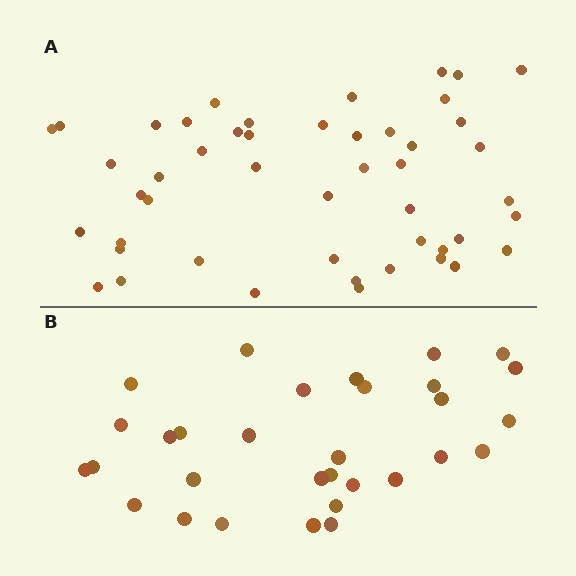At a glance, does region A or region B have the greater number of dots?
Region A (the top region) has more dots.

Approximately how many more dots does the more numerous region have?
Region A has approximately 15 more dots than region B.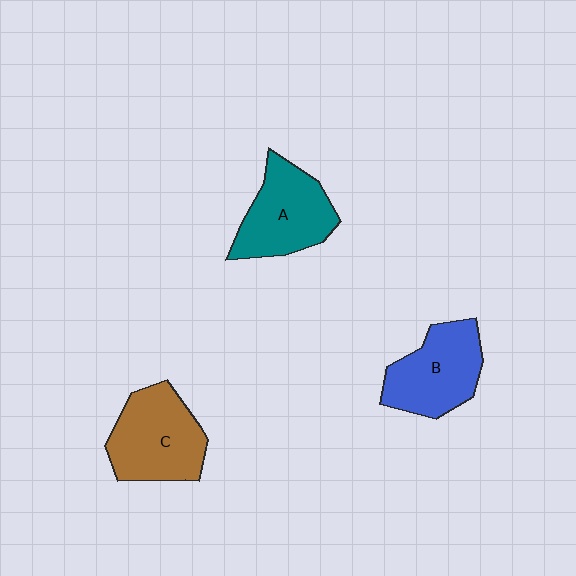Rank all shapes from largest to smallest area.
From largest to smallest: C (brown), A (teal), B (blue).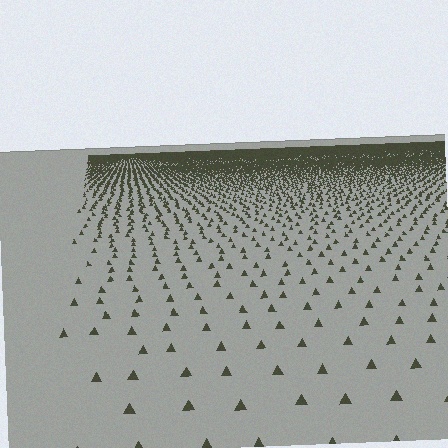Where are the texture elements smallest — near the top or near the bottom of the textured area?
Near the top.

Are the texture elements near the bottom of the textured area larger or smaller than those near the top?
Larger. Near the bottom, elements are closer to the viewer and appear at a bigger on-screen size.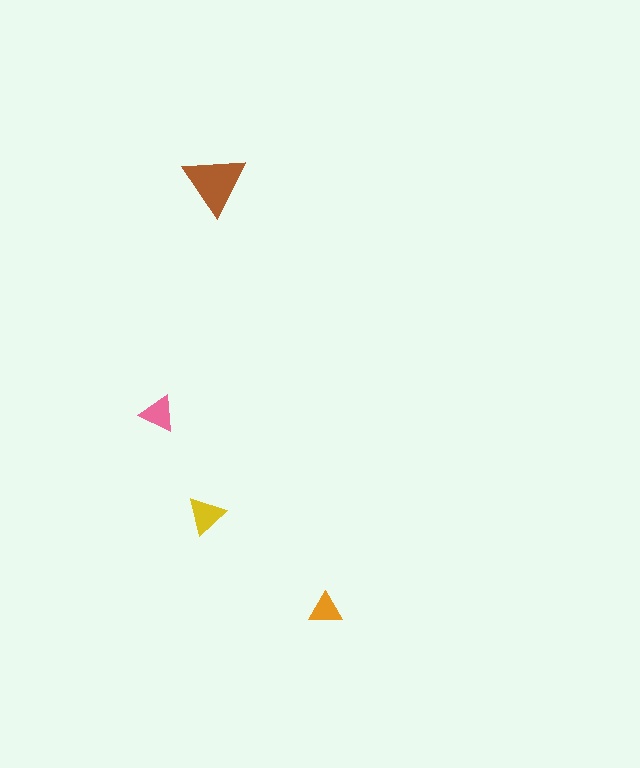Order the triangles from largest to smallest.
the brown one, the yellow one, the pink one, the orange one.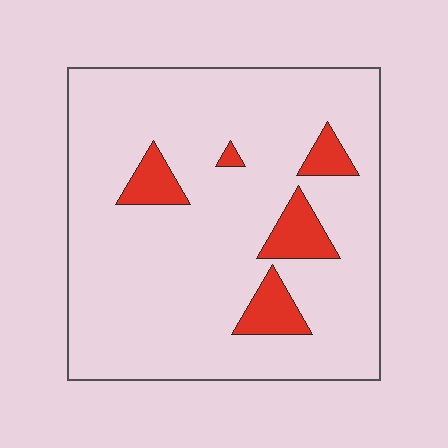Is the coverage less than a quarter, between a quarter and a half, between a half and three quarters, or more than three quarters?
Less than a quarter.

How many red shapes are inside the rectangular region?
5.